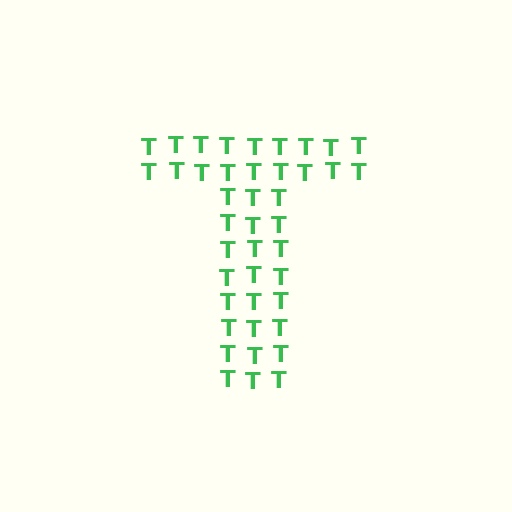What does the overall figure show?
The overall figure shows the letter T.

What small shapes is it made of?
It is made of small letter T's.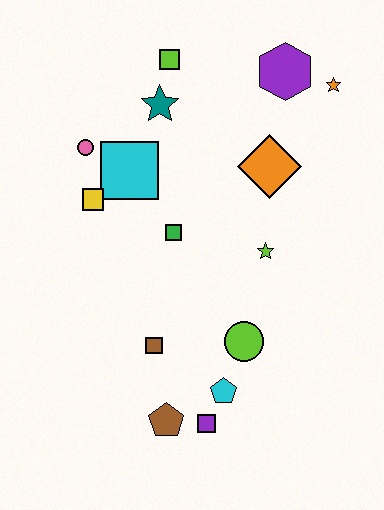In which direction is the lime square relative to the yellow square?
The lime square is above the yellow square.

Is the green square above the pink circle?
No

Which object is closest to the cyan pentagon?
The purple square is closest to the cyan pentagon.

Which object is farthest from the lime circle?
The lime square is farthest from the lime circle.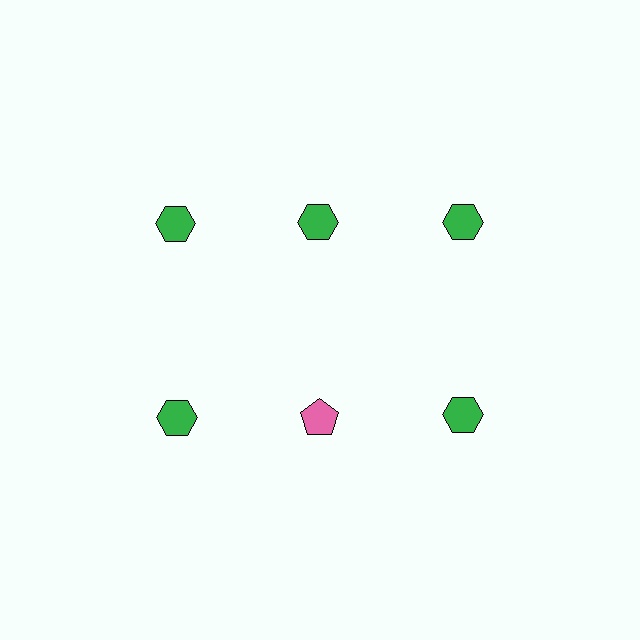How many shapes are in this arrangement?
There are 6 shapes arranged in a grid pattern.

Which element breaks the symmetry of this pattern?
The pink pentagon in the second row, second from left column breaks the symmetry. All other shapes are green hexagons.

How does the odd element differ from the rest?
It differs in both color (pink instead of green) and shape (pentagon instead of hexagon).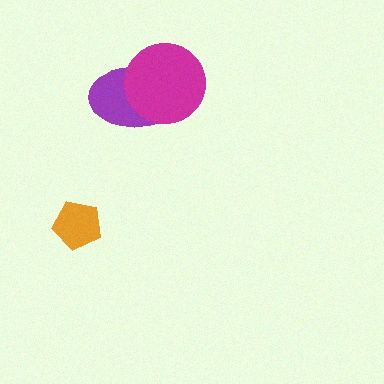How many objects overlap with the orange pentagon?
0 objects overlap with the orange pentagon.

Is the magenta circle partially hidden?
No, no other shape covers it.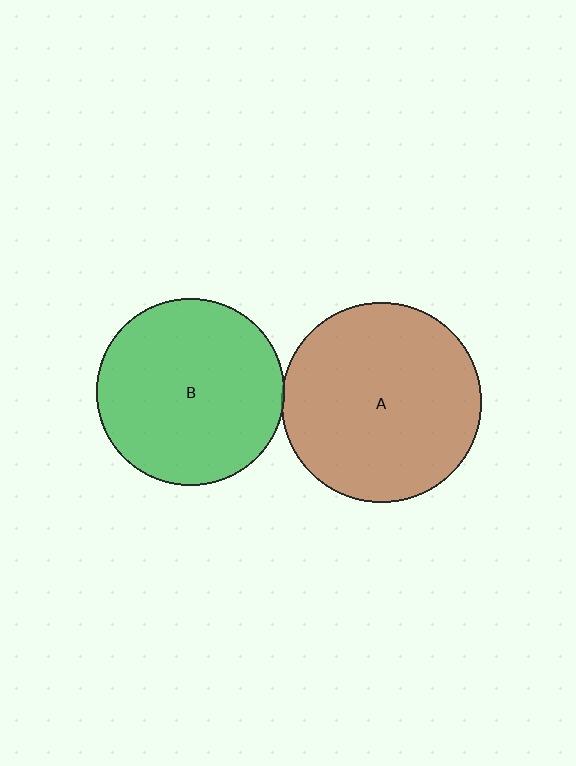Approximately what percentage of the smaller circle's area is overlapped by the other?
Approximately 5%.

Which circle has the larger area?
Circle A (brown).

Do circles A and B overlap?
Yes.